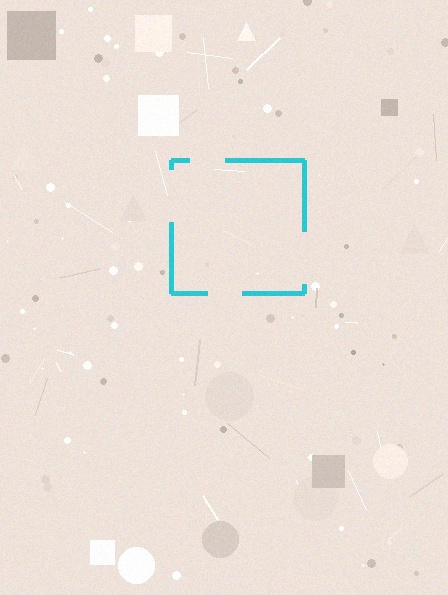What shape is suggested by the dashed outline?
The dashed outline suggests a square.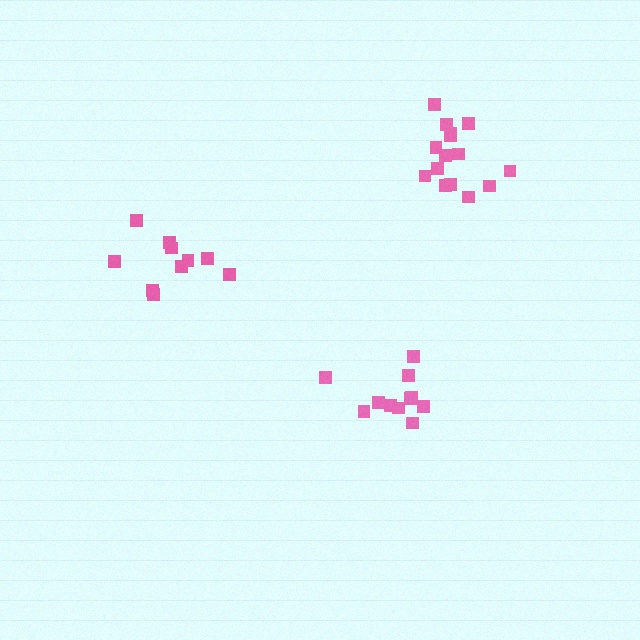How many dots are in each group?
Group 1: 15 dots, Group 2: 10 dots, Group 3: 11 dots (36 total).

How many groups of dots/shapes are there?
There are 3 groups.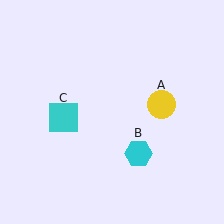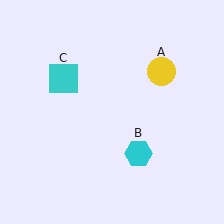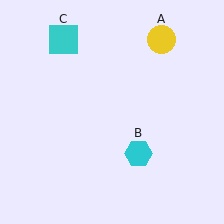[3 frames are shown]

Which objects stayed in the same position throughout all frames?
Cyan hexagon (object B) remained stationary.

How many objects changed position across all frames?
2 objects changed position: yellow circle (object A), cyan square (object C).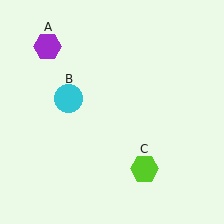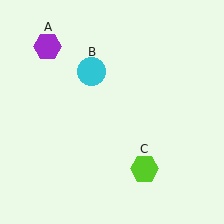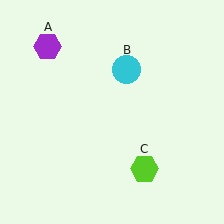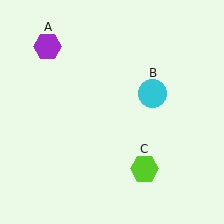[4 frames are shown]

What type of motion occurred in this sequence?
The cyan circle (object B) rotated clockwise around the center of the scene.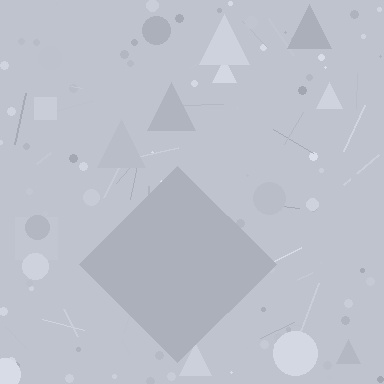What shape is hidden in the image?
A diamond is hidden in the image.